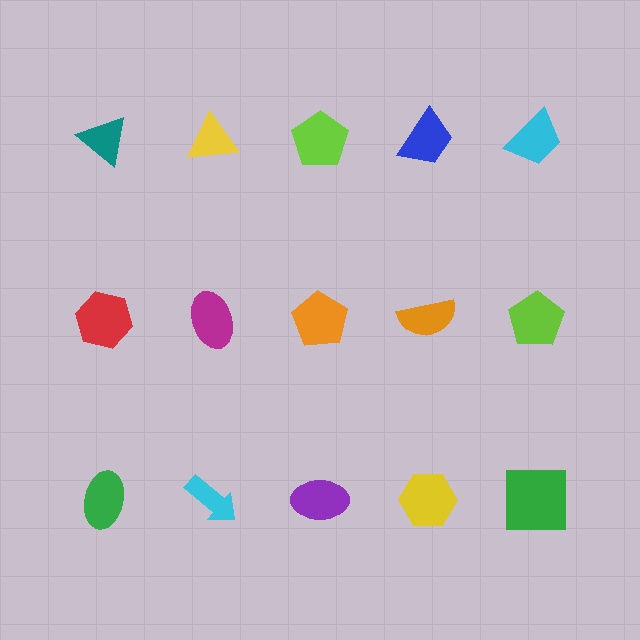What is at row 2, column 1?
A red hexagon.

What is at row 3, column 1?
A green ellipse.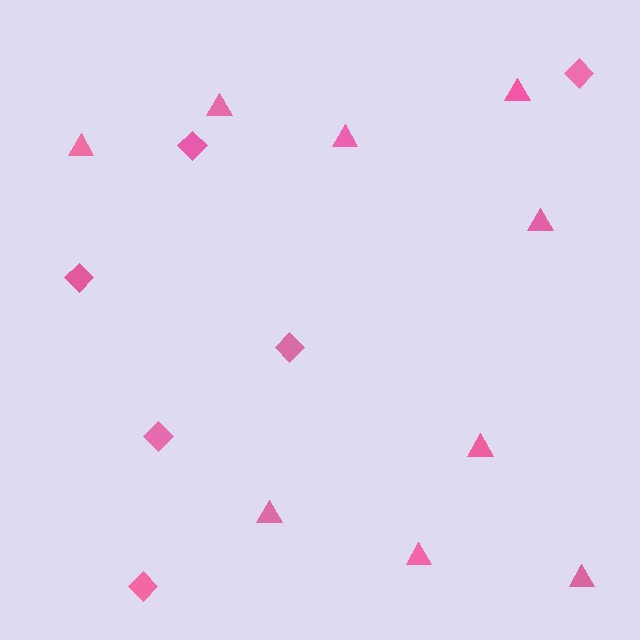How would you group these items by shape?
There are 2 groups: one group of triangles (9) and one group of diamonds (6).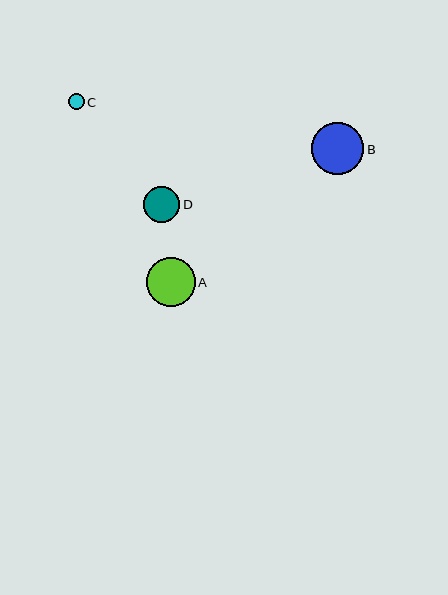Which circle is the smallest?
Circle C is the smallest with a size of approximately 15 pixels.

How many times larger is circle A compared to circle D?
Circle A is approximately 1.4 times the size of circle D.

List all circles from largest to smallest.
From largest to smallest: B, A, D, C.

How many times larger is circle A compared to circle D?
Circle A is approximately 1.4 times the size of circle D.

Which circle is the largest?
Circle B is the largest with a size of approximately 52 pixels.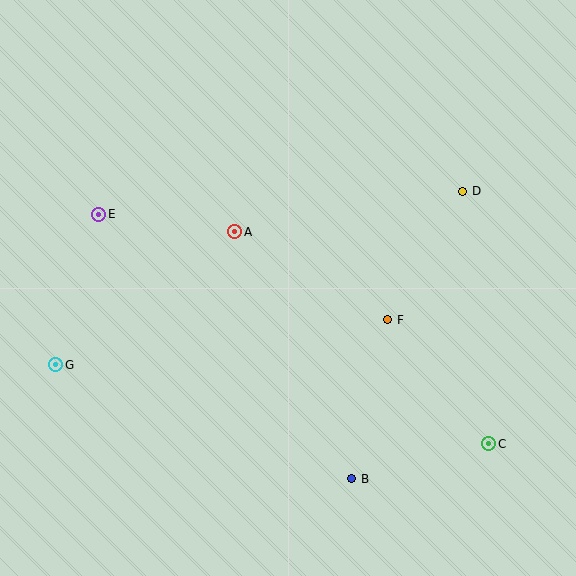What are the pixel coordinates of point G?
Point G is at (56, 365).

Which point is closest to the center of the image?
Point A at (235, 232) is closest to the center.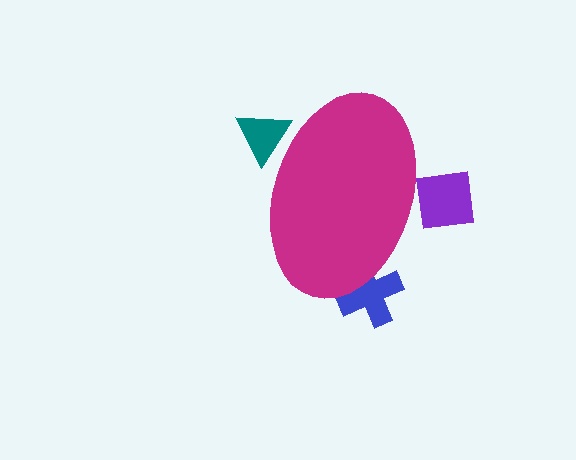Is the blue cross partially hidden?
Yes, the blue cross is partially hidden behind the magenta ellipse.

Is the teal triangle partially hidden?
Yes, the teal triangle is partially hidden behind the magenta ellipse.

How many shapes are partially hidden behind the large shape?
3 shapes are partially hidden.